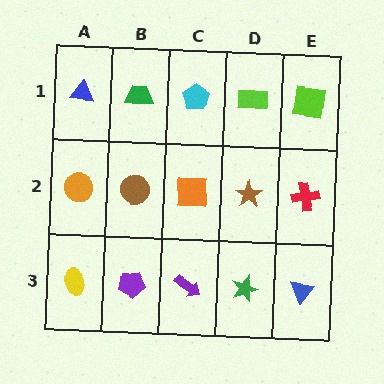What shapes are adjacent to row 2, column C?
A cyan pentagon (row 1, column C), a purple arrow (row 3, column C), a brown circle (row 2, column B), a brown star (row 2, column D).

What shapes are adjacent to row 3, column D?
A brown star (row 2, column D), a purple arrow (row 3, column C), a blue triangle (row 3, column E).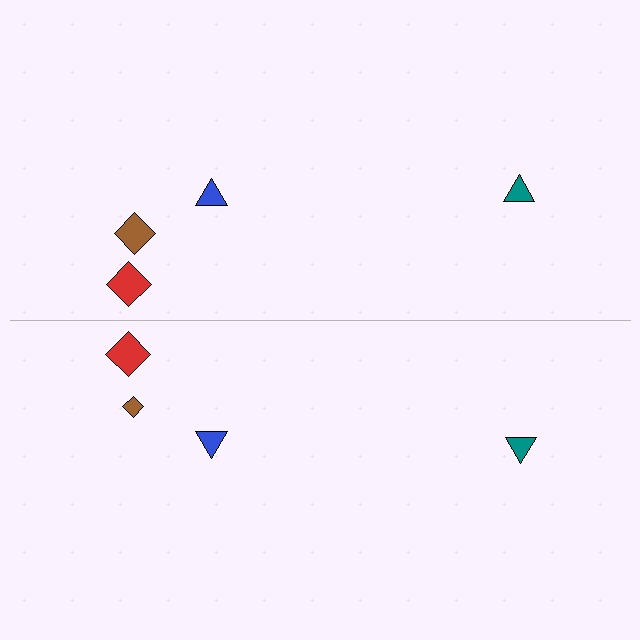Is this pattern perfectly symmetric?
No, the pattern is not perfectly symmetric. The brown diamond on the bottom side has a different size than its mirror counterpart.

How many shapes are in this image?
There are 8 shapes in this image.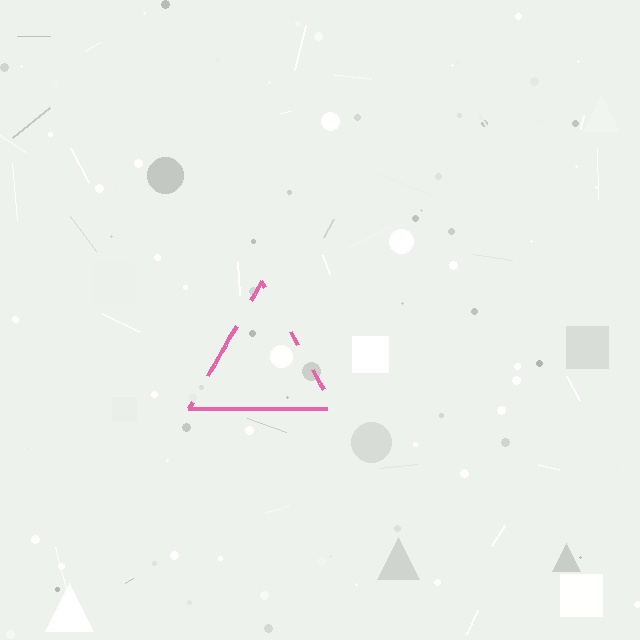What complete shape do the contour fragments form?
The contour fragments form a triangle.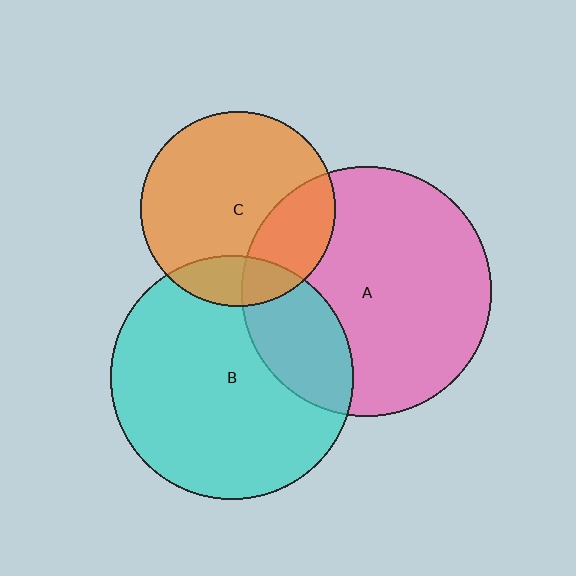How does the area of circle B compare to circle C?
Approximately 1.6 times.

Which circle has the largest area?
Circle A (pink).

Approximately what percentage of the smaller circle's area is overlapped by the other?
Approximately 15%.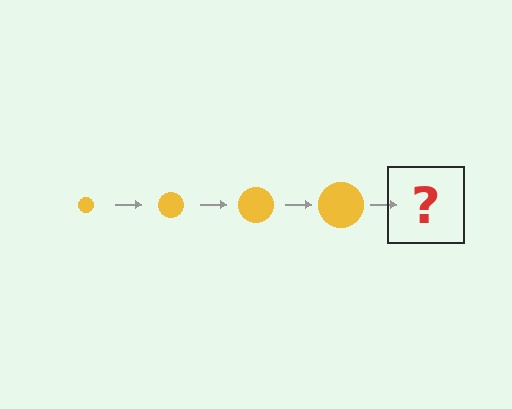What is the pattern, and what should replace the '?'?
The pattern is that the circle gets progressively larger each step. The '?' should be a yellow circle, larger than the previous one.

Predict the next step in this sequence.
The next step is a yellow circle, larger than the previous one.